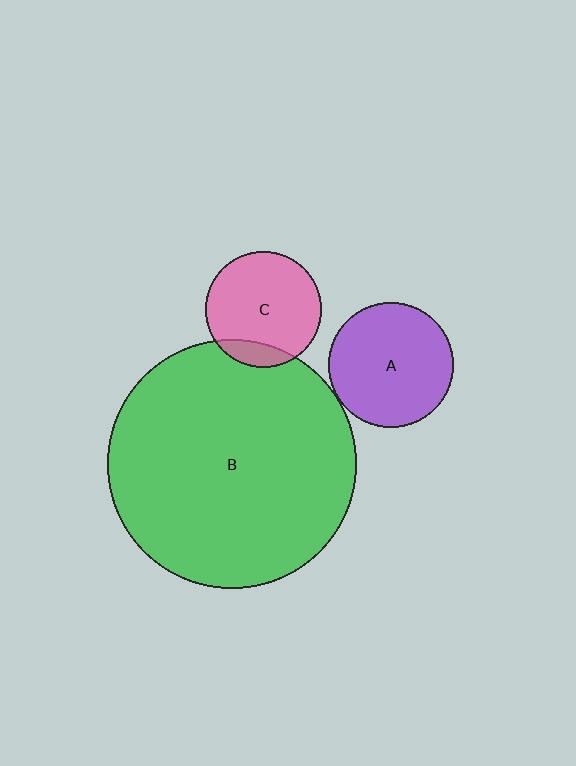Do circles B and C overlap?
Yes.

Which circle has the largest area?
Circle B (green).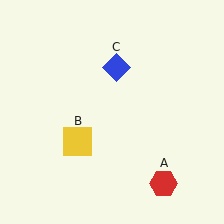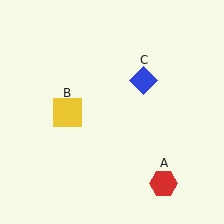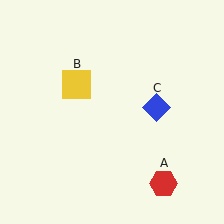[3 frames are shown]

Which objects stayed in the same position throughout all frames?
Red hexagon (object A) remained stationary.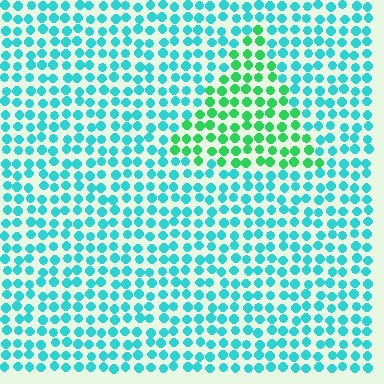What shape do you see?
I see a triangle.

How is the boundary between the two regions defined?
The boundary is defined purely by a slight shift in hue (about 43 degrees). Spacing, size, and orientation are identical on both sides.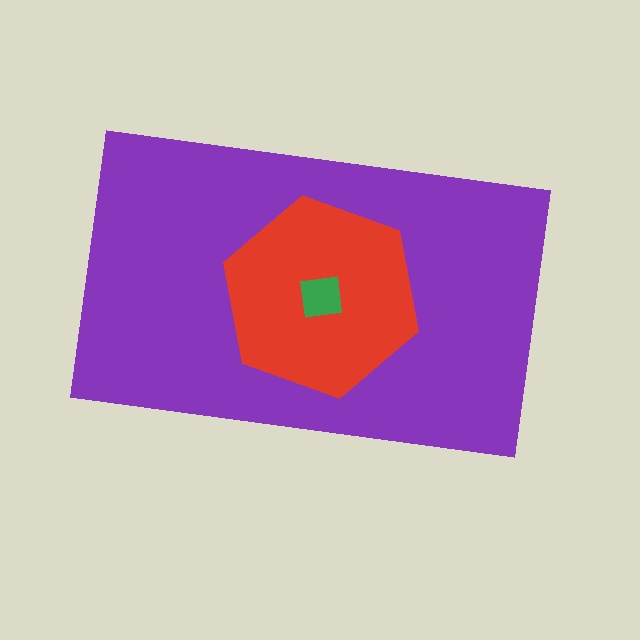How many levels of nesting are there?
3.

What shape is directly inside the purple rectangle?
The red hexagon.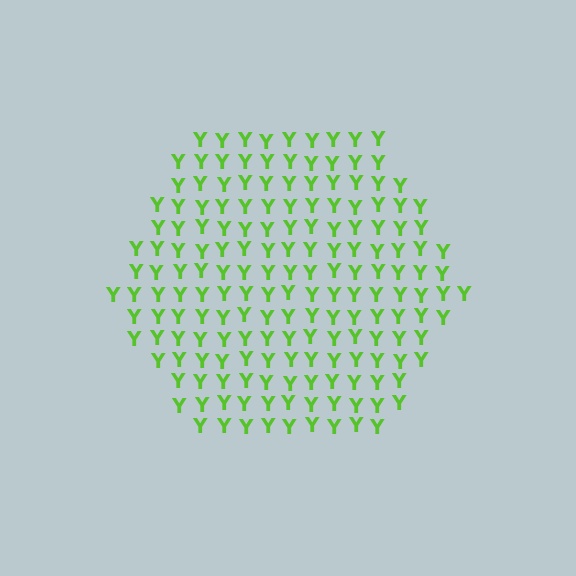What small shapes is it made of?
It is made of small letter Y's.